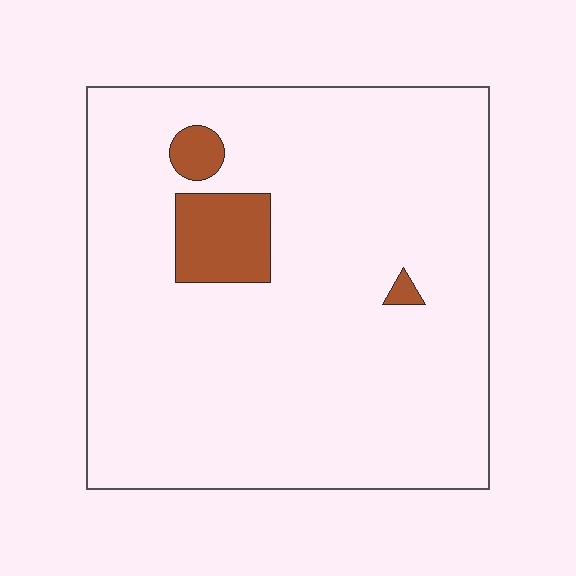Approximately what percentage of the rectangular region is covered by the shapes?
Approximately 5%.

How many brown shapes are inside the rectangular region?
3.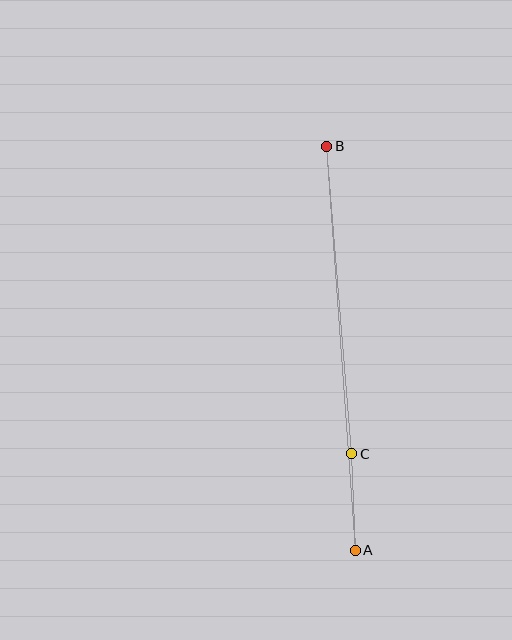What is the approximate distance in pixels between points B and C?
The distance between B and C is approximately 308 pixels.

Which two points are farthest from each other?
Points A and B are farthest from each other.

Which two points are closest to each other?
Points A and C are closest to each other.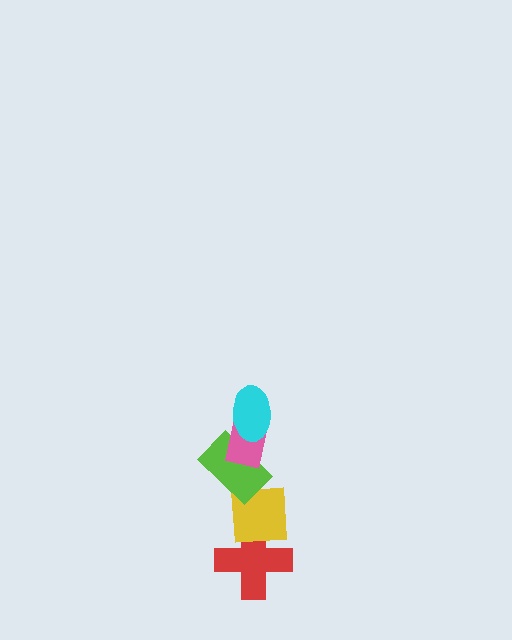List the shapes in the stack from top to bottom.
From top to bottom: the cyan ellipse, the pink rectangle, the lime rectangle, the yellow square, the red cross.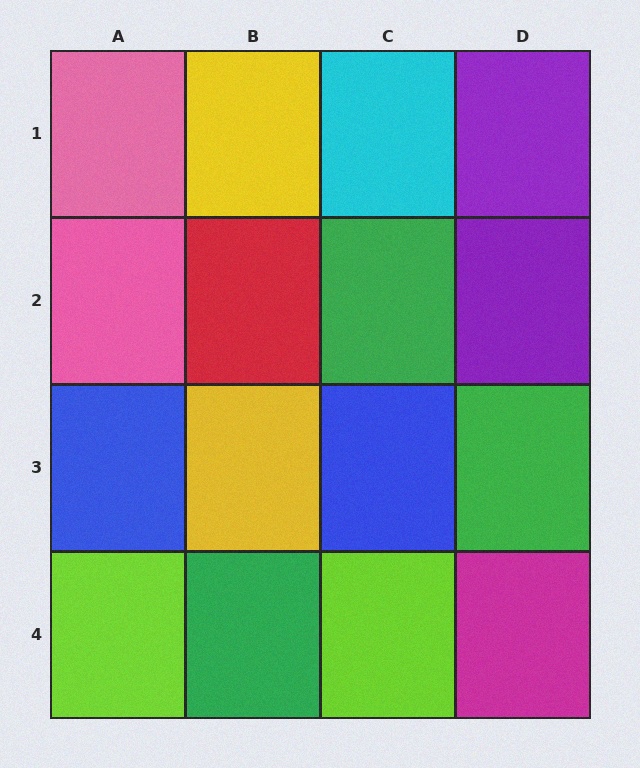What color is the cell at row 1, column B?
Yellow.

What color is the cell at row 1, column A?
Pink.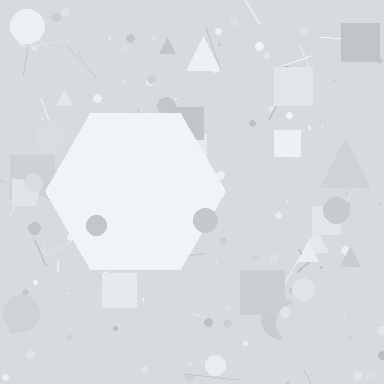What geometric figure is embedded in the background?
A hexagon is embedded in the background.